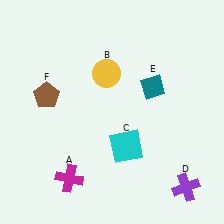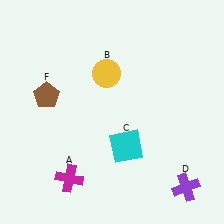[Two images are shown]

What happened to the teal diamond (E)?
The teal diamond (E) was removed in Image 2. It was in the top-right area of Image 1.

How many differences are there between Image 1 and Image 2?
There is 1 difference between the two images.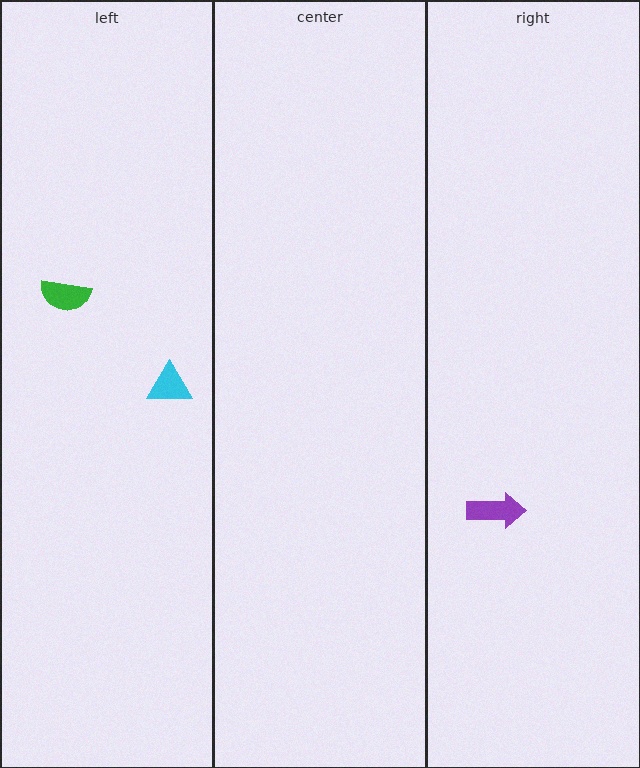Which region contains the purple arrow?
The right region.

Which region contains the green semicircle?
The left region.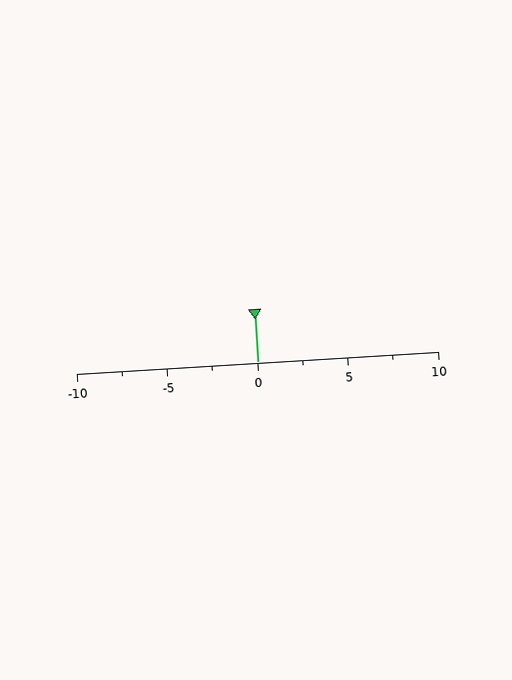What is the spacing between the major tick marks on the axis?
The major ticks are spaced 5 apart.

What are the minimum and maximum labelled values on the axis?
The axis runs from -10 to 10.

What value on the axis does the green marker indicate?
The marker indicates approximately 0.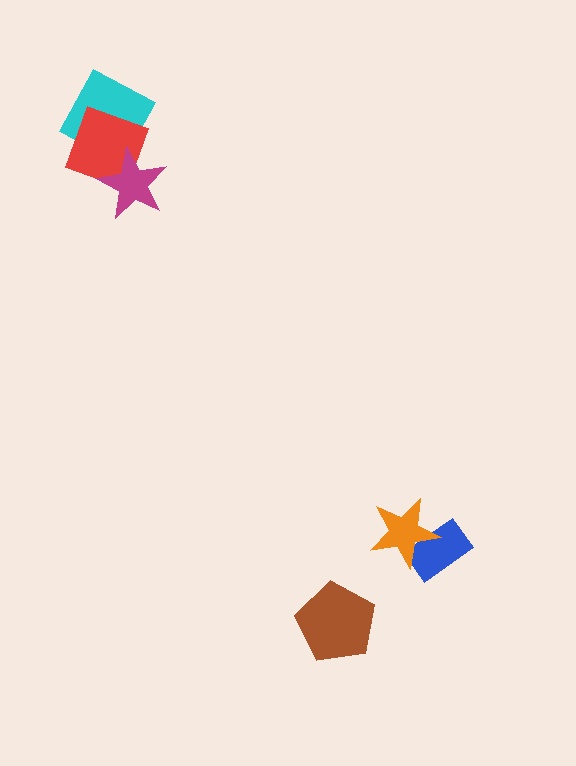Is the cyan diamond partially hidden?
Yes, it is partially covered by another shape.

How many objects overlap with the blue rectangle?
1 object overlaps with the blue rectangle.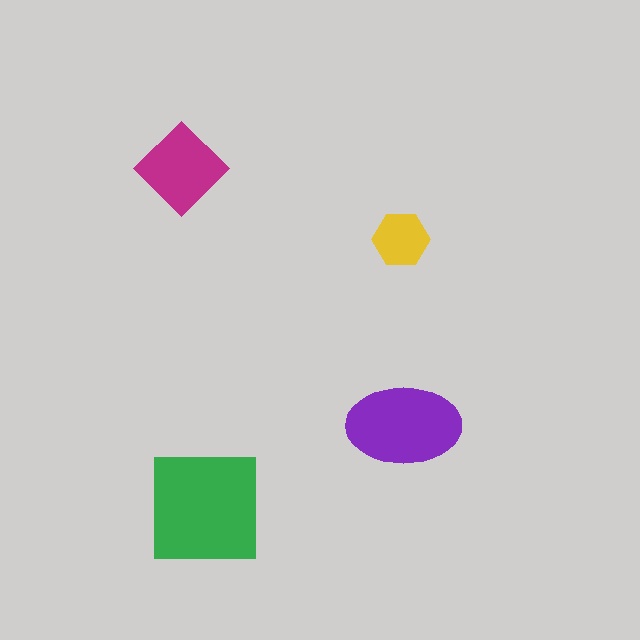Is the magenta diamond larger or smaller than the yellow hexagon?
Larger.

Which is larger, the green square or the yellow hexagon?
The green square.